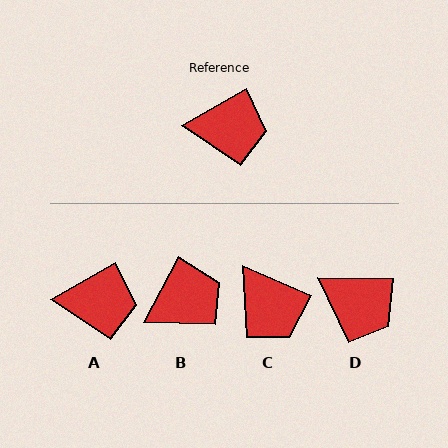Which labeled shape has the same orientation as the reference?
A.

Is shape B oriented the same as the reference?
No, it is off by about 32 degrees.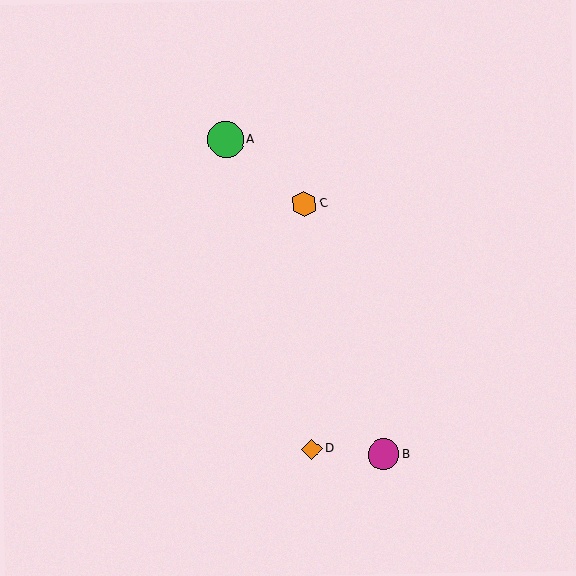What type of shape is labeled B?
Shape B is a magenta circle.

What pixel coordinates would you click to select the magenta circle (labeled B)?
Click at (384, 454) to select the magenta circle B.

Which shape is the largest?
The green circle (labeled A) is the largest.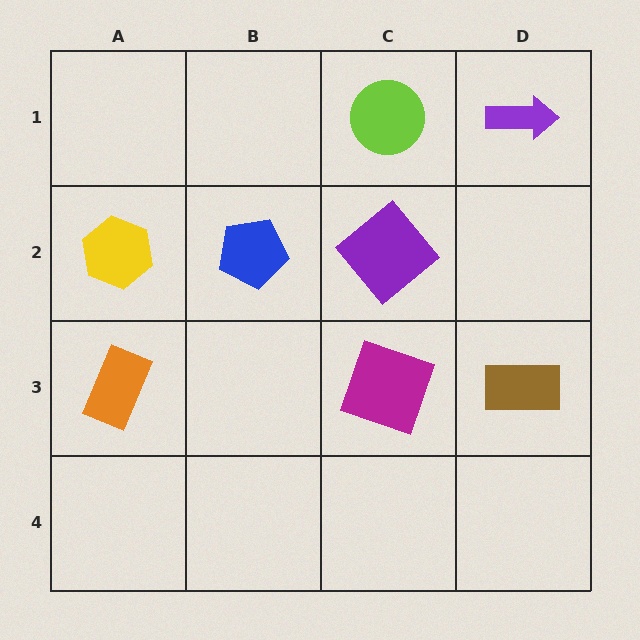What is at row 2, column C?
A purple diamond.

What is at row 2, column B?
A blue pentagon.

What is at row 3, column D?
A brown rectangle.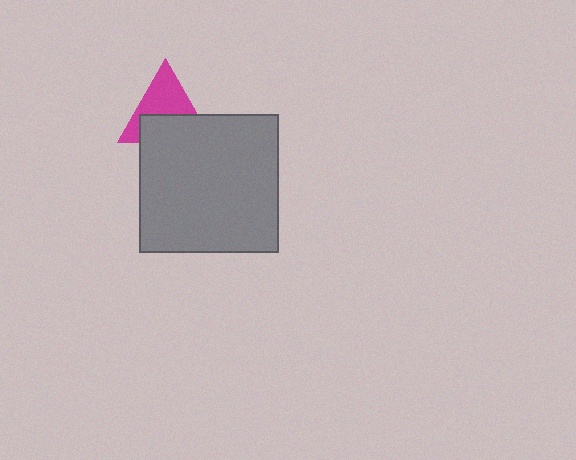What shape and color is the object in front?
The object in front is a gray square.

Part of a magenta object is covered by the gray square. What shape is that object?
It is a triangle.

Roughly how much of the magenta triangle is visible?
About half of it is visible (roughly 53%).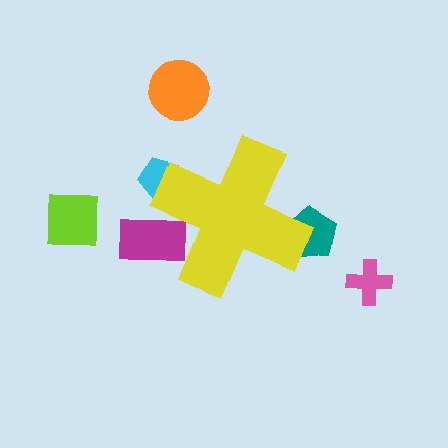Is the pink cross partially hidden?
No, the pink cross is fully visible.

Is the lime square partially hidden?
No, the lime square is fully visible.